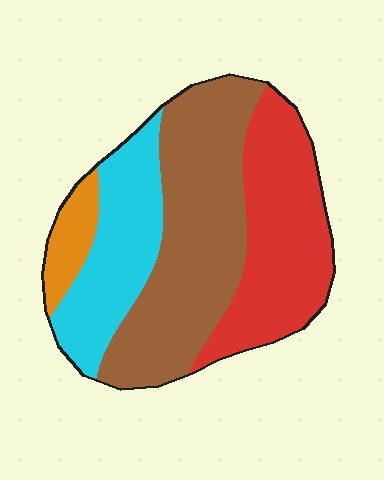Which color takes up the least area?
Orange, at roughly 5%.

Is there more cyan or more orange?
Cyan.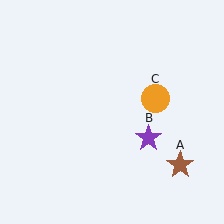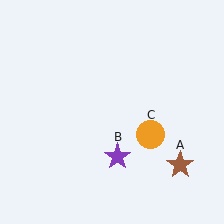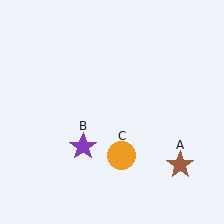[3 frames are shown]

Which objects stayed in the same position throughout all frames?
Brown star (object A) remained stationary.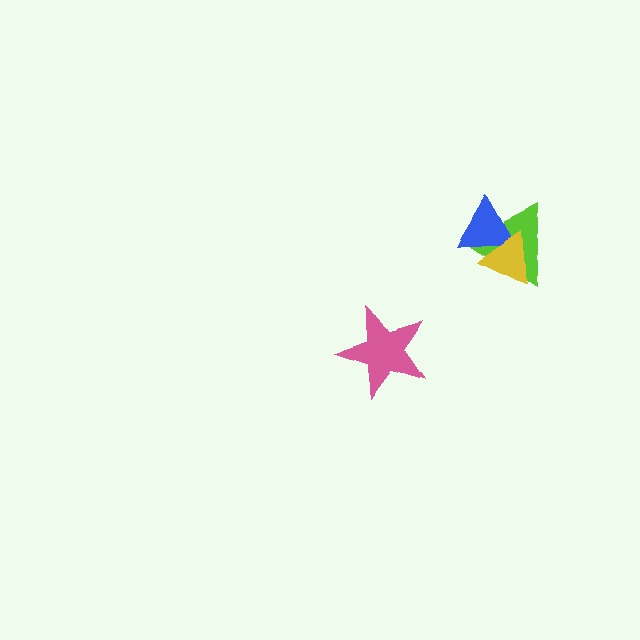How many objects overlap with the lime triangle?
2 objects overlap with the lime triangle.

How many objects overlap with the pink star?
0 objects overlap with the pink star.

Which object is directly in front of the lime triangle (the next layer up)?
The blue triangle is directly in front of the lime triangle.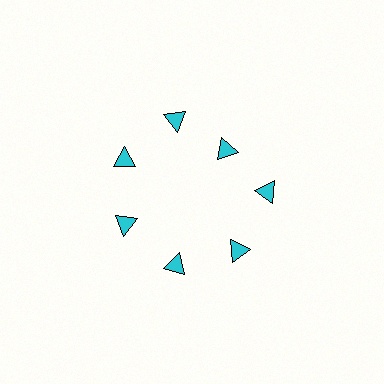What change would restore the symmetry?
The symmetry would be restored by moving it outward, back onto the ring so that all 7 triangles sit at equal angles and equal distance from the center.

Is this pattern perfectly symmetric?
No. The 7 cyan triangles are arranged in a ring, but one element near the 1 o'clock position is pulled inward toward the center, breaking the 7-fold rotational symmetry.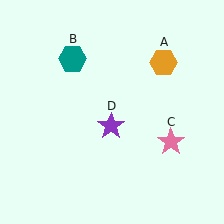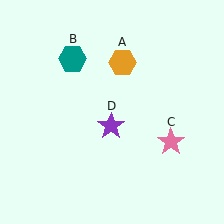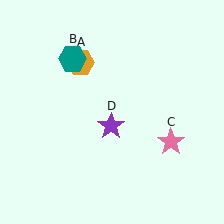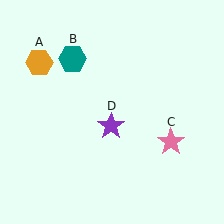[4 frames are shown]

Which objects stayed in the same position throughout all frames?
Teal hexagon (object B) and pink star (object C) and purple star (object D) remained stationary.